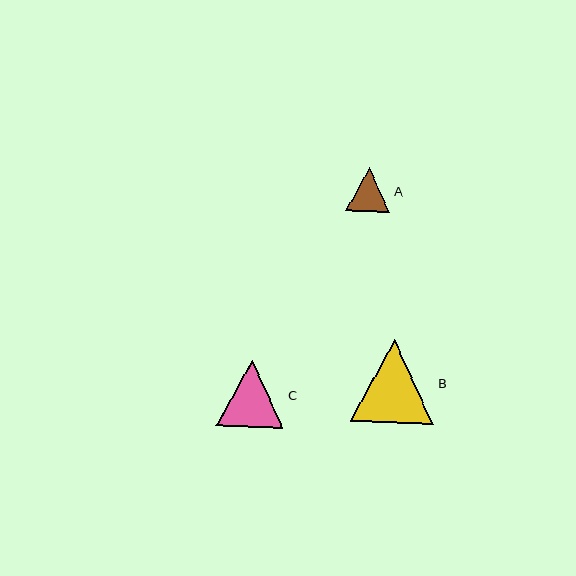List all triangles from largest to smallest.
From largest to smallest: B, C, A.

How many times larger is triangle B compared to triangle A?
Triangle B is approximately 1.9 times the size of triangle A.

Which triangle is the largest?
Triangle B is the largest with a size of approximately 83 pixels.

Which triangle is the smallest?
Triangle A is the smallest with a size of approximately 44 pixels.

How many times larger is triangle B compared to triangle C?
Triangle B is approximately 1.2 times the size of triangle C.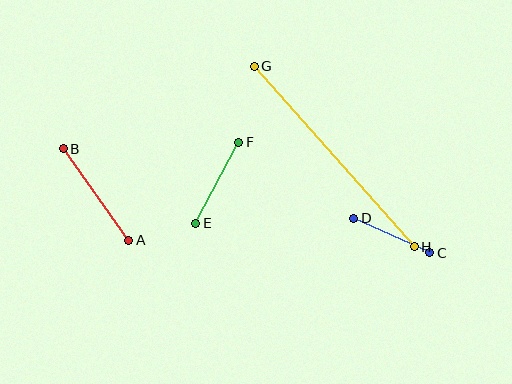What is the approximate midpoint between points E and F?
The midpoint is at approximately (217, 183) pixels.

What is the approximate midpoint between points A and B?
The midpoint is at approximately (96, 194) pixels.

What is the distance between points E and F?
The distance is approximately 92 pixels.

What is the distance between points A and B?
The distance is approximately 112 pixels.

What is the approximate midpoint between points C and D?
The midpoint is at approximately (392, 236) pixels.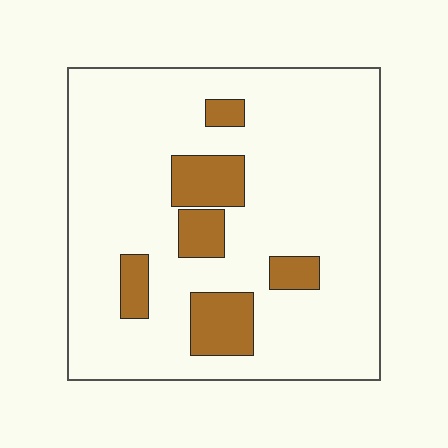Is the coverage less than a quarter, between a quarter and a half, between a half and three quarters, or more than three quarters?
Less than a quarter.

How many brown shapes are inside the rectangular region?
6.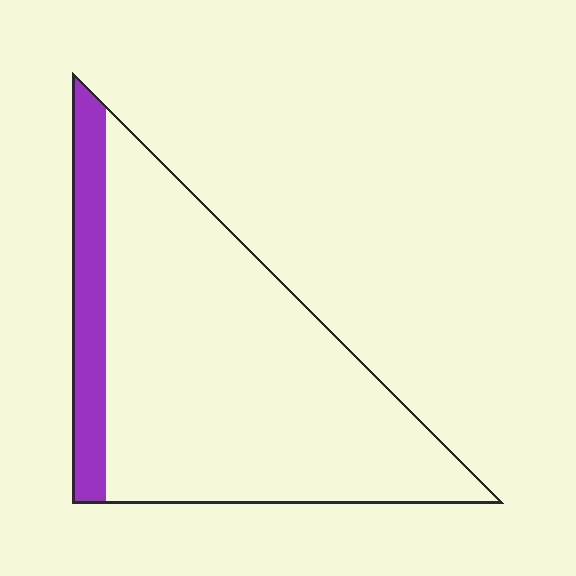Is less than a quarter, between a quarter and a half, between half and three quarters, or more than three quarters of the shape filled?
Less than a quarter.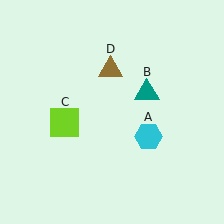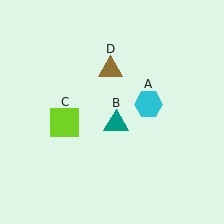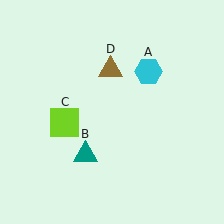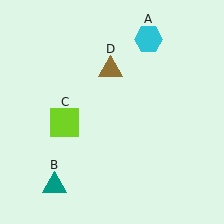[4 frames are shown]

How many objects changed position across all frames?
2 objects changed position: cyan hexagon (object A), teal triangle (object B).